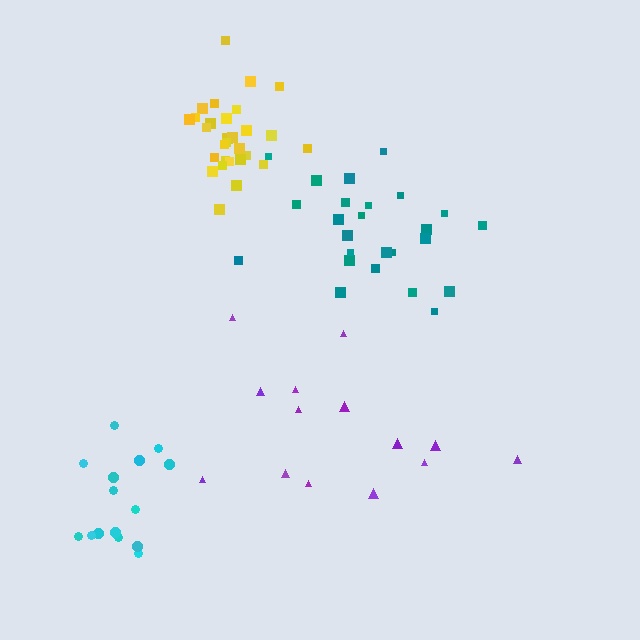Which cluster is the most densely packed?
Yellow.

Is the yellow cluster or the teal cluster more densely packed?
Yellow.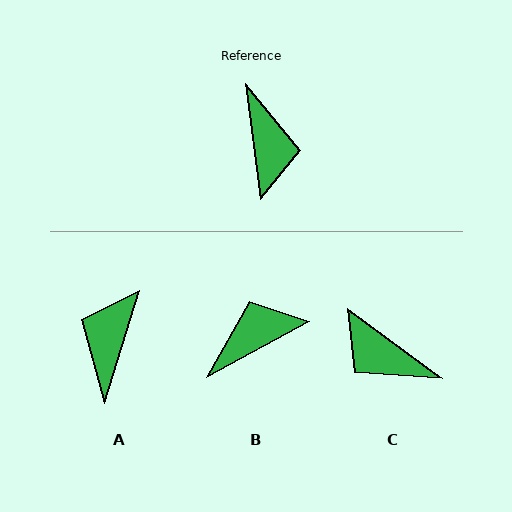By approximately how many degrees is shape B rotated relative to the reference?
Approximately 111 degrees counter-clockwise.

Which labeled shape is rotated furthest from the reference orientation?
A, about 156 degrees away.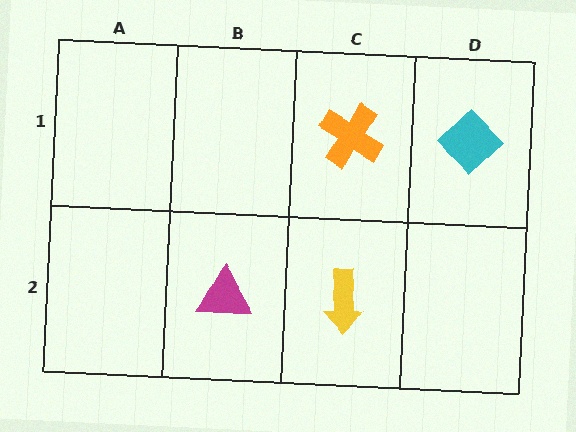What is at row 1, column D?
A cyan diamond.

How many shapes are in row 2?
2 shapes.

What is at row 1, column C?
An orange cross.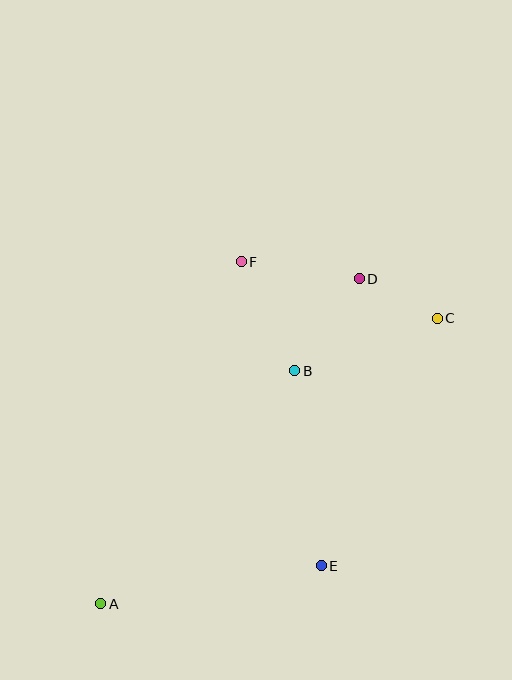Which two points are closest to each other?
Points C and D are closest to each other.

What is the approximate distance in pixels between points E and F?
The distance between E and F is approximately 314 pixels.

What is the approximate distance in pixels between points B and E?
The distance between B and E is approximately 197 pixels.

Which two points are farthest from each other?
Points A and C are farthest from each other.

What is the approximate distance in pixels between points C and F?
The distance between C and F is approximately 204 pixels.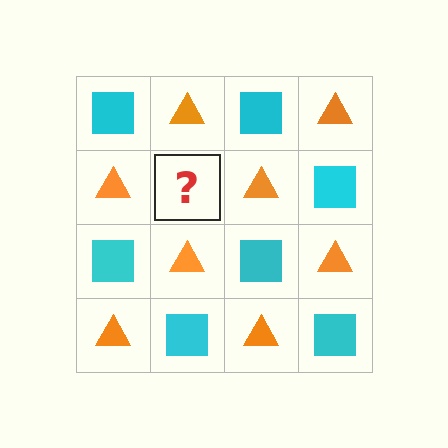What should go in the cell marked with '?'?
The missing cell should contain a cyan square.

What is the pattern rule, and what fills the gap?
The rule is that it alternates cyan square and orange triangle in a checkerboard pattern. The gap should be filled with a cyan square.